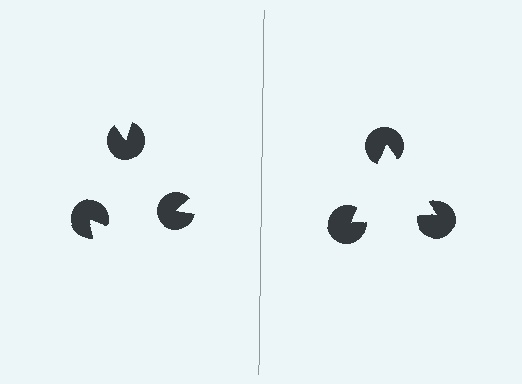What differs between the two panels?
The pac-man discs are positioned identically on both sides; only the wedge orientations differ. On the right they align to a triangle; on the left they are misaligned.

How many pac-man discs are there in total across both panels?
6 — 3 on each side.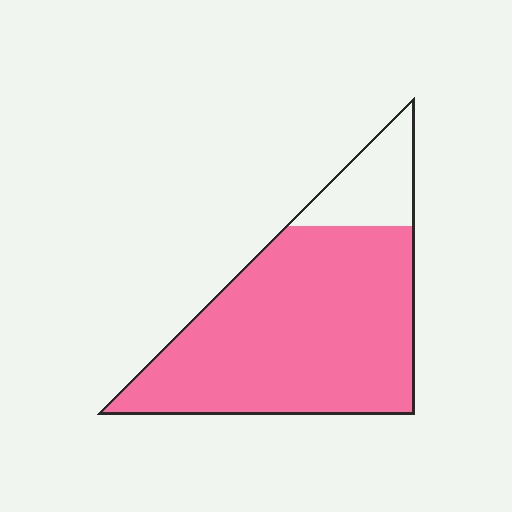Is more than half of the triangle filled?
Yes.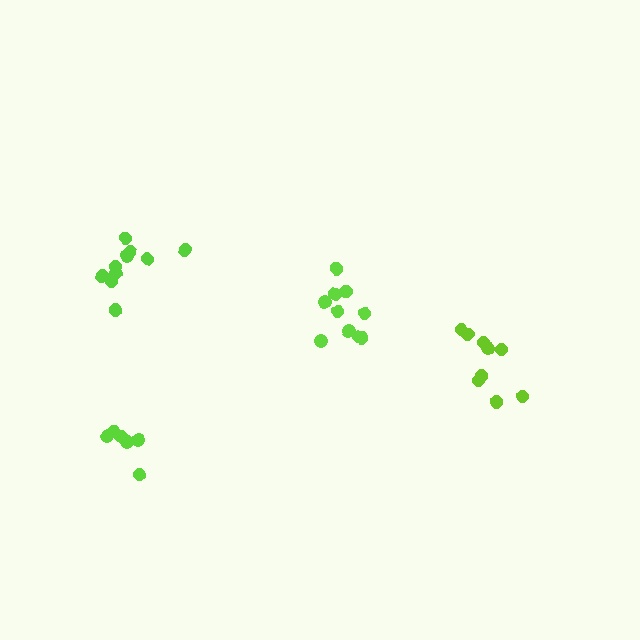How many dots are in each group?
Group 1: 6 dots, Group 2: 10 dots, Group 3: 10 dots, Group 4: 9 dots (35 total).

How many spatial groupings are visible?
There are 4 spatial groupings.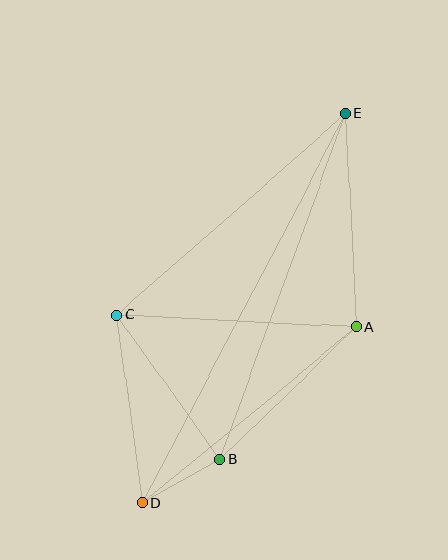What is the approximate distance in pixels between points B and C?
The distance between B and C is approximately 177 pixels.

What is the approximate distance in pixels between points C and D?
The distance between C and D is approximately 190 pixels.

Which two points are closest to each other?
Points B and D are closest to each other.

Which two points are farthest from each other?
Points D and E are farthest from each other.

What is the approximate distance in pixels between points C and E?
The distance between C and E is approximately 304 pixels.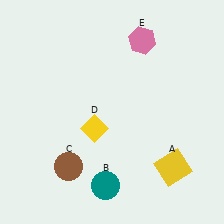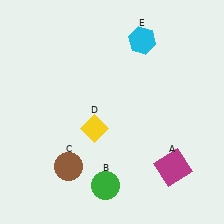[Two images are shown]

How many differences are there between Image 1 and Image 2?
There are 3 differences between the two images.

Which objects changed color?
A changed from yellow to magenta. B changed from teal to green. E changed from pink to cyan.